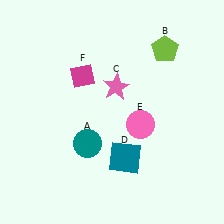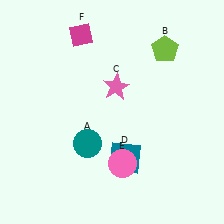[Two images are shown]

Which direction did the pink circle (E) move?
The pink circle (E) moved down.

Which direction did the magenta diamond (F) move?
The magenta diamond (F) moved up.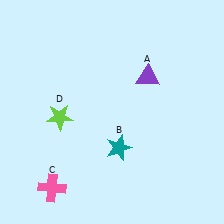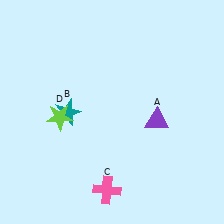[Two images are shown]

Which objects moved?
The objects that moved are: the purple triangle (A), the teal star (B), the pink cross (C).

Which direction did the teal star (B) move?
The teal star (B) moved left.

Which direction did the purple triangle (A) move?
The purple triangle (A) moved down.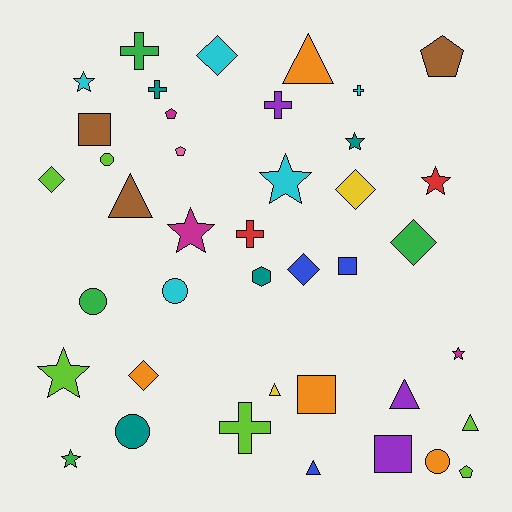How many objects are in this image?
There are 40 objects.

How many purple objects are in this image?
There are 3 purple objects.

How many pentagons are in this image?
There are 4 pentagons.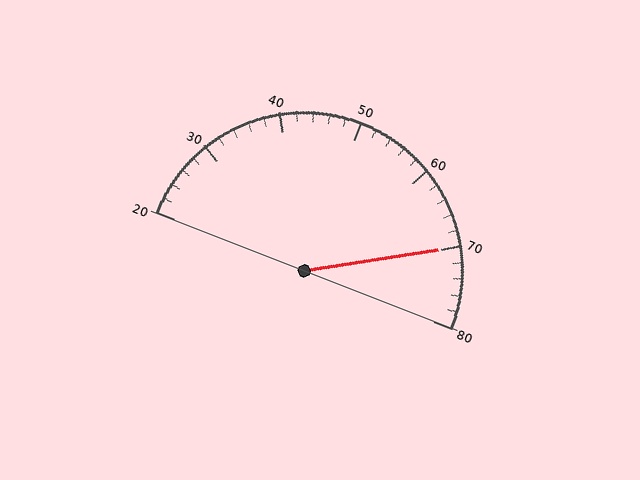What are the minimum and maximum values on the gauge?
The gauge ranges from 20 to 80.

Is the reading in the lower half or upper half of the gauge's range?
The reading is in the upper half of the range (20 to 80).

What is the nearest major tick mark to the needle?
The nearest major tick mark is 70.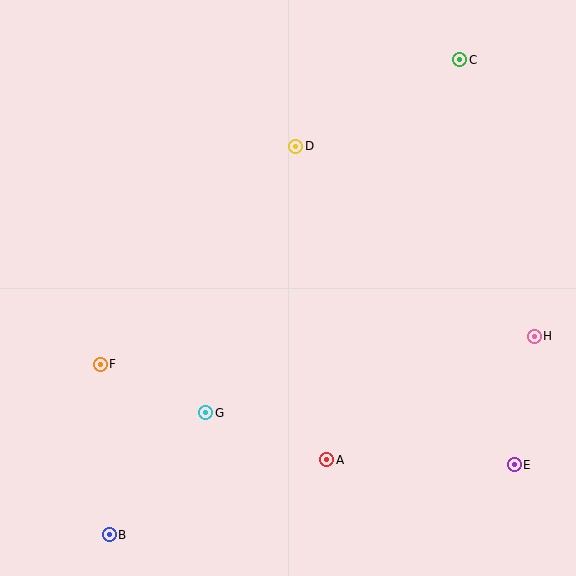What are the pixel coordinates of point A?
Point A is at (327, 460).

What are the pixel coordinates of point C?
Point C is at (460, 60).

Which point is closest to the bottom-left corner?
Point B is closest to the bottom-left corner.